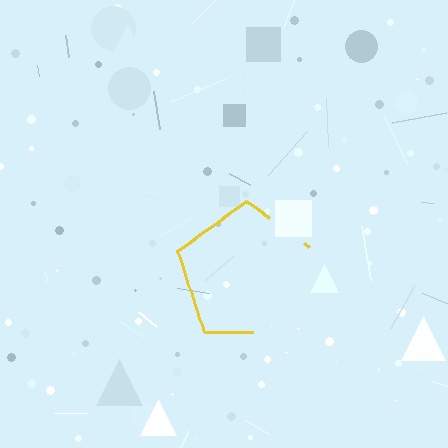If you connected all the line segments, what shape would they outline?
They would outline a pentagon.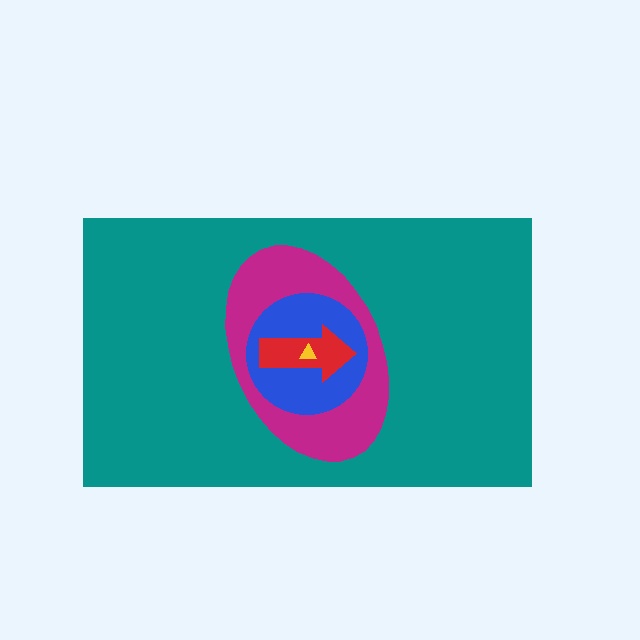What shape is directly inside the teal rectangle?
The magenta ellipse.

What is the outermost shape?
The teal rectangle.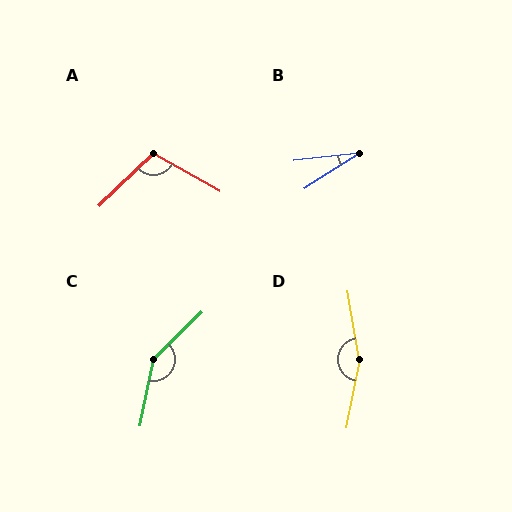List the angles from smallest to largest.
B (25°), A (107°), C (146°), D (159°).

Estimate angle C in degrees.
Approximately 146 degrees.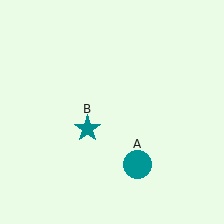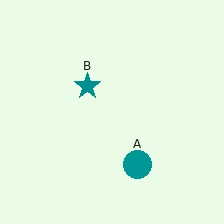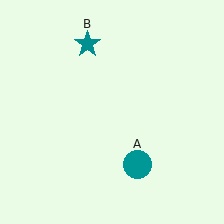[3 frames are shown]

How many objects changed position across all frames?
1 object changed position: teal star (object B).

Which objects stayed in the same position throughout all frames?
Teal circle (object A) remained stationary.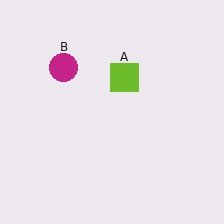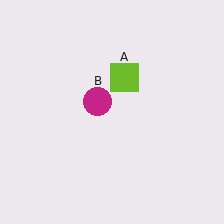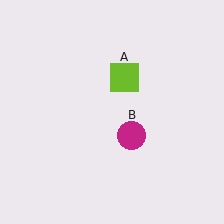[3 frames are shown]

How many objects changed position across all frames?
1 object changed position: magenta circle (object B).